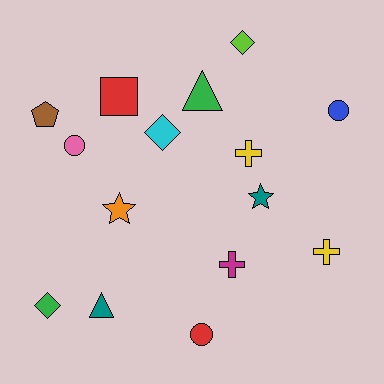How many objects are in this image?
There are 15 objects.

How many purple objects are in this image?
There are no purple objects.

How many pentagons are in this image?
There is 1 pentagon.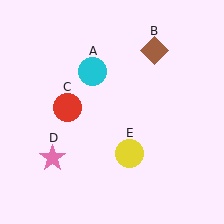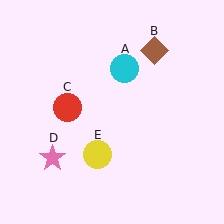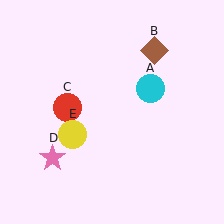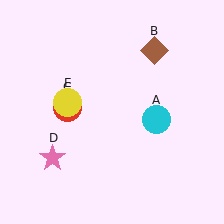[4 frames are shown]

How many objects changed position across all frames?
2 objects changed position: cyan circle (object A), yellow circle (object E).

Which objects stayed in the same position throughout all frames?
Brown diamond (object B) and red circle (object C) and pink star (object D) remained stationary.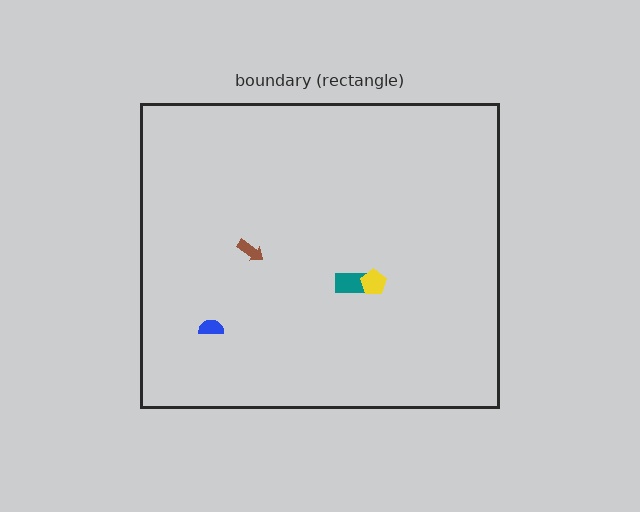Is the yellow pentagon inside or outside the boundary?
Inside.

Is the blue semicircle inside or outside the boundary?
Inside.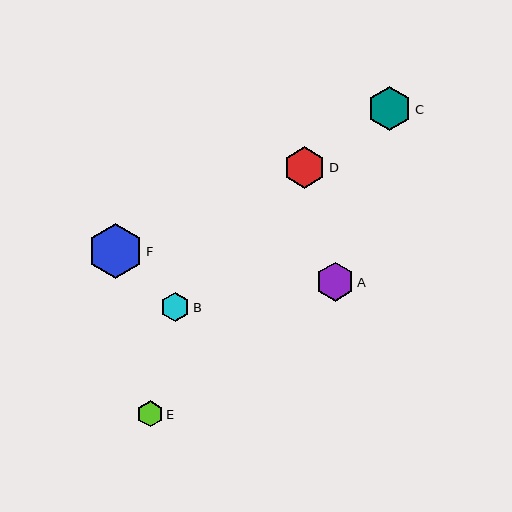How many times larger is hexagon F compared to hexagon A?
Hexagon F is approximately 1.4 times the size of hexagon A.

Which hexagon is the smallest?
Hexagon E is the smallest with a size of approximately 26 pixels.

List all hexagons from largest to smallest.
From largest to smallest: F, C, D, A, B, E.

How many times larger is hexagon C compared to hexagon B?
Hexagon C is approximately 1.5 times the size of hexagon B.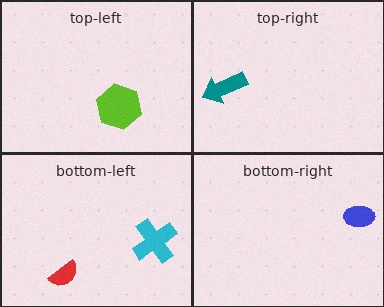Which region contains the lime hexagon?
The top-left region.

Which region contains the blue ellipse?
The bottom-right region.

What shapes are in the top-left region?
The lime hexagon.